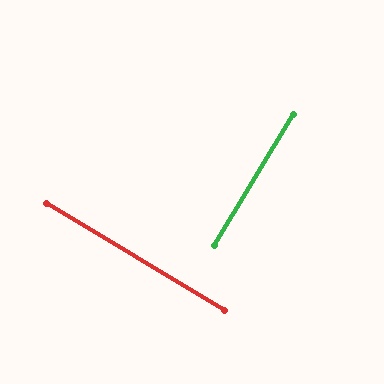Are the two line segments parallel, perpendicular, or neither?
Perpendicular — they meet at approximately 90°.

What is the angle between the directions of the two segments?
Approximately 90 degrees.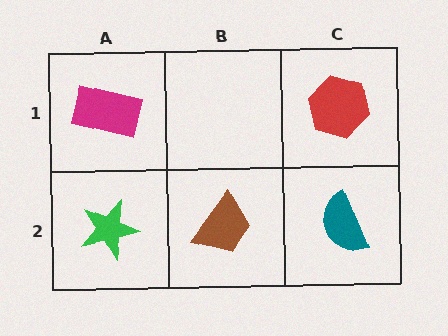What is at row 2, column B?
A brown trapezoid.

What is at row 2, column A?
A green star.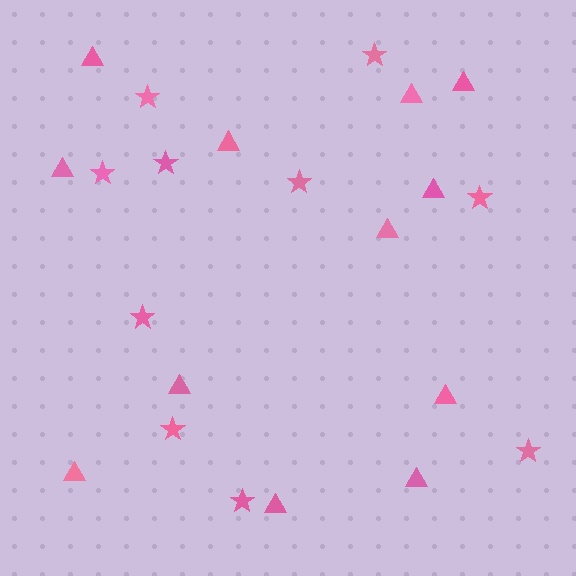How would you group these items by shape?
There are 2 groups: one group of triangles (12) and one group of stars (10).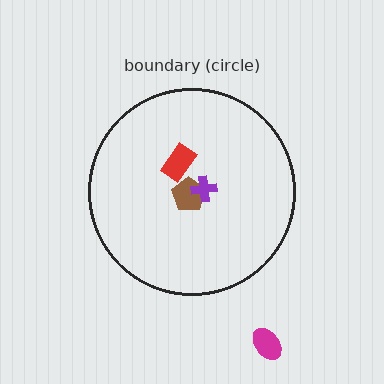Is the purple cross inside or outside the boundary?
Inside.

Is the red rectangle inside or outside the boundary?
Inside.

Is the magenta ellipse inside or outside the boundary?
Outside.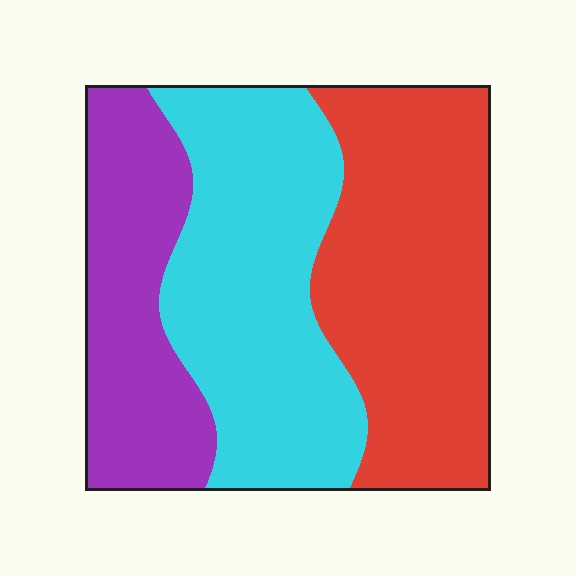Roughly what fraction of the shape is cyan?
Cyan covers 38% of the shape.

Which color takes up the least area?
Purple, at roughly 25%.